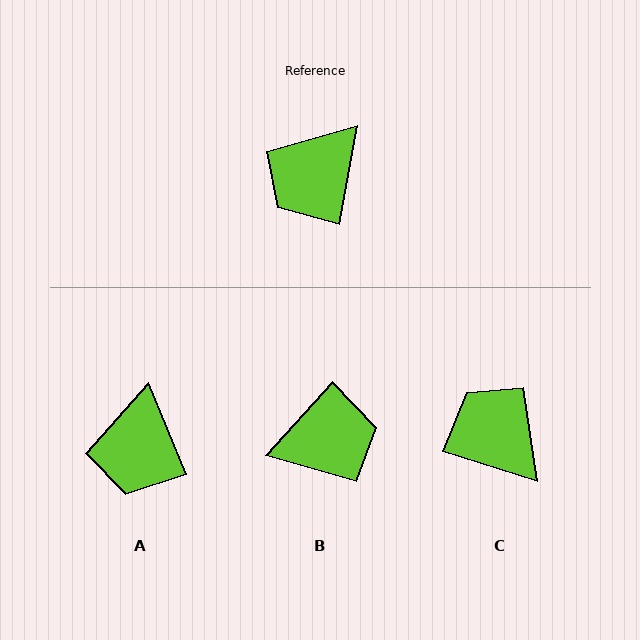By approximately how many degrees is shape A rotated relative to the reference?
Approximately 33 degrees counter-clockwise.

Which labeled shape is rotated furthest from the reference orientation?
B, about 148 degrees away.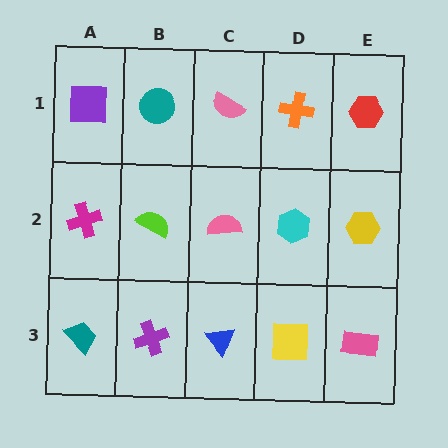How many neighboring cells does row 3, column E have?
2.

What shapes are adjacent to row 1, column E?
A yellow hexagon (row 2, column E), an orange cross (row 1, column D).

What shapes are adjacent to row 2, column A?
A purple square (row 1, column A), a teal trapezoid (row 3, column A), a lime semicircle (row 2, column B).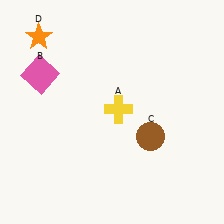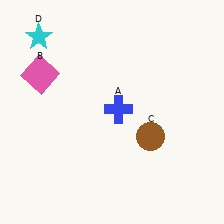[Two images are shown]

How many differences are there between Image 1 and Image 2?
There are 2 differences between the two images.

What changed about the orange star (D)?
In Image 1, D is orange. In Image 2, it changed to cyan.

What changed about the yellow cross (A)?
In Image 1, A is yellow. In Image 2, it changed to blue.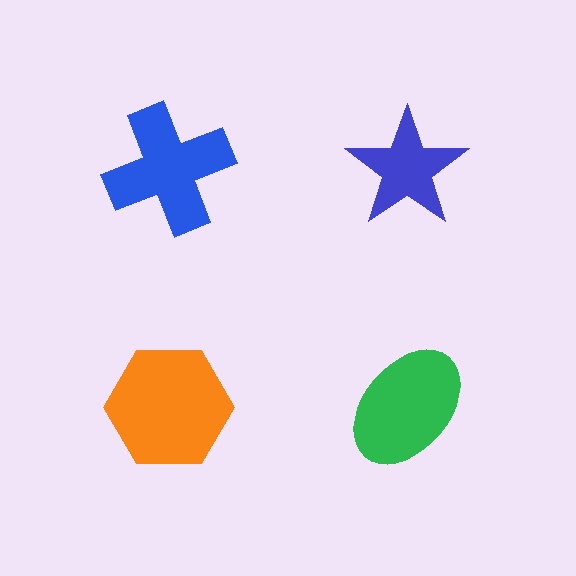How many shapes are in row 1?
2 shapes.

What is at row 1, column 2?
A blue star.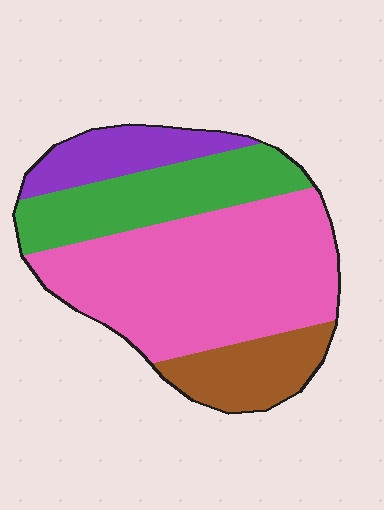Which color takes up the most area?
Pink, at roughly 50%.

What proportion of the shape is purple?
Purple takes up about one eighth (1/8) of the shape.